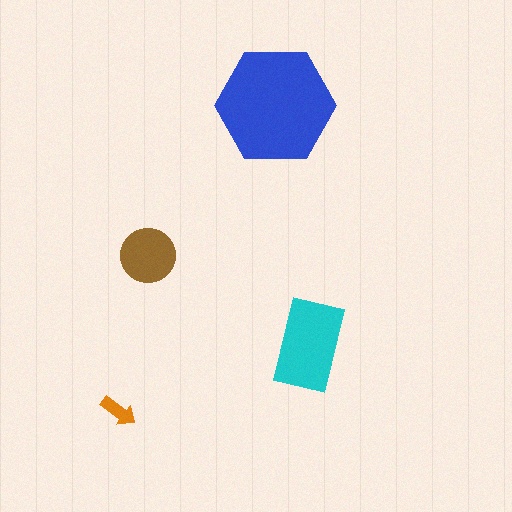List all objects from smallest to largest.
The orange arrow, the brown circle, the cyan rectangle, the blue hexagon.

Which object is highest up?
The blue hexagon is topmost.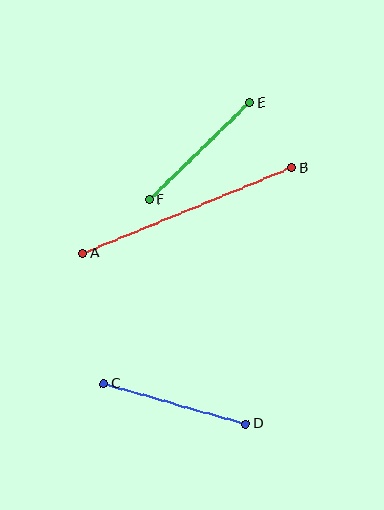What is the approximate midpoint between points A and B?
The midpoint is at approximately (187, 211) pixels.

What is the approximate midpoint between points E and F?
The midpoint is at approximately (200, 151) pixels.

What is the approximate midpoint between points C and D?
The midpoint is at approximately (175, 404) pixels.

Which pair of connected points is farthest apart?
Points A and B are farthest apart.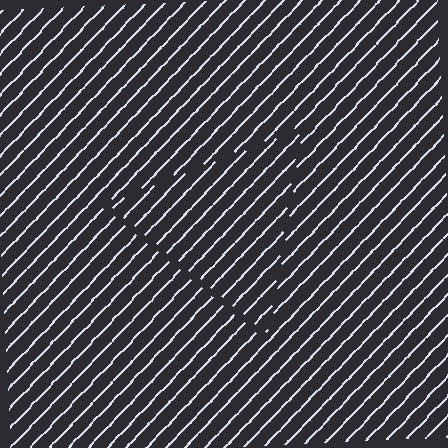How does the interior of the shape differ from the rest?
The interior of the shape contains the same grating, shifted by half a period — the contour is defined by the phase discontinuity where line-ends from the inner and outer gratings abut.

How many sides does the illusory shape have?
3 sides — the line-ends trace a triangle.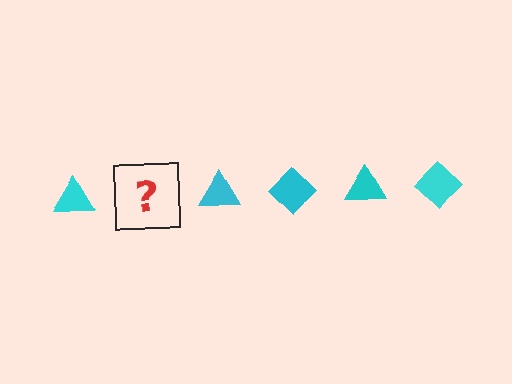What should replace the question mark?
The question mark should be replaced with a cyan diamond.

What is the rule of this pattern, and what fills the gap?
The rule is that the pattern cycles through triangle, diamond shapes in cyan. The gap should be filled with a cyan diamond.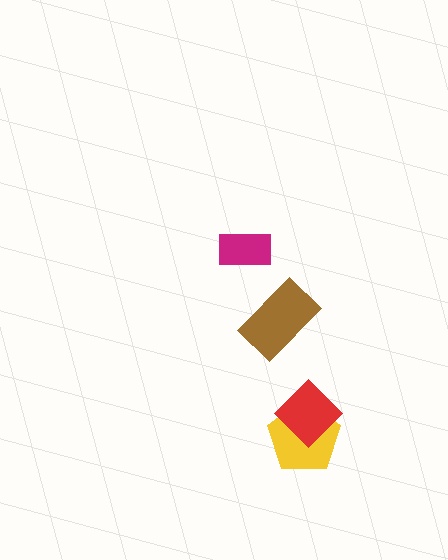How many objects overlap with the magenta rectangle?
0 objects overlap with the magenta rectangle.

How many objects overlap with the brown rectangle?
0 objects overlap with the brown rectangle.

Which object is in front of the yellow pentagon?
The red diamond is in front of the yellow pentagon.